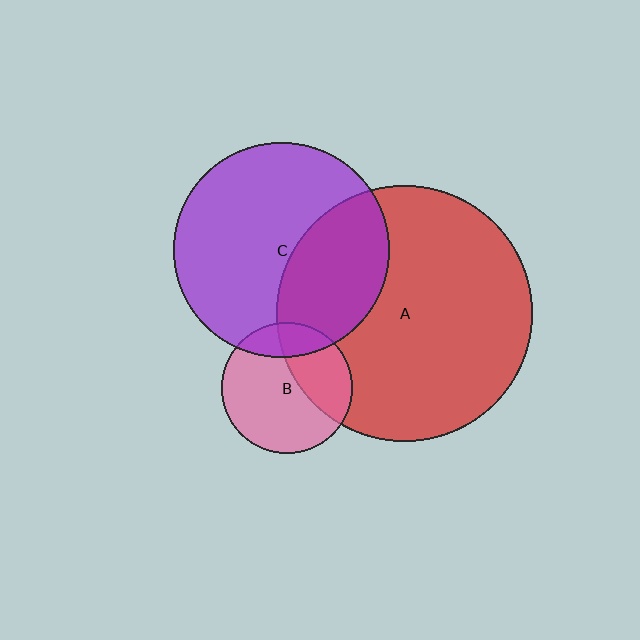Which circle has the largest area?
Circle A (red).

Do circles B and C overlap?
Yes.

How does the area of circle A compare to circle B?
Approximately 3.8 times.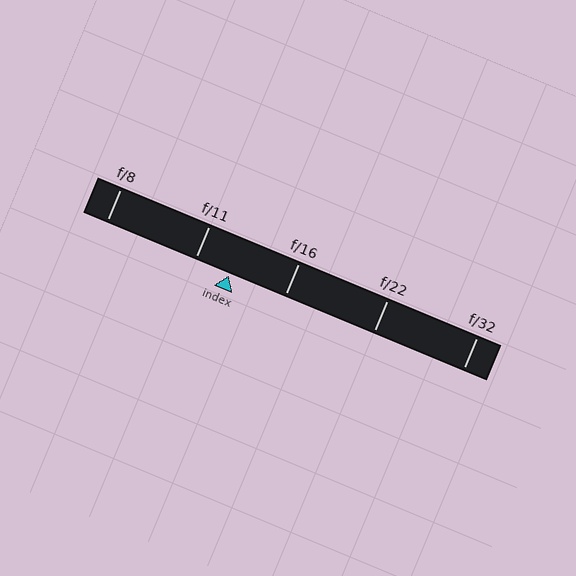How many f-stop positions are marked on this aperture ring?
There are 5 f-stop positions marked.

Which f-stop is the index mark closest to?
The index mark is closest to f/11.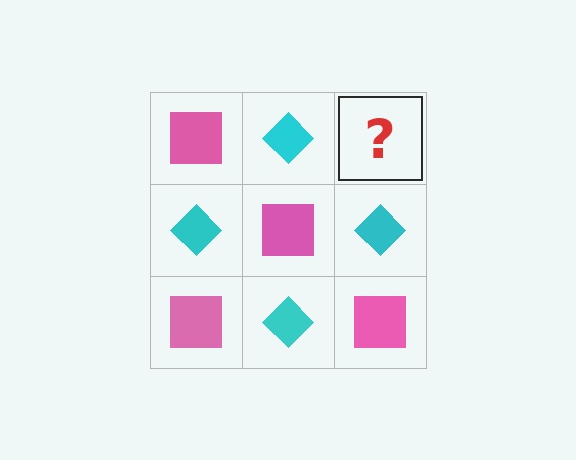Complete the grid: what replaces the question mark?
The question mark should be replaced with a pink square.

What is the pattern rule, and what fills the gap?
The rule is that it alternates pink square and cyan diamond in a checkerboard pattern. The gap should be filled with a pink square.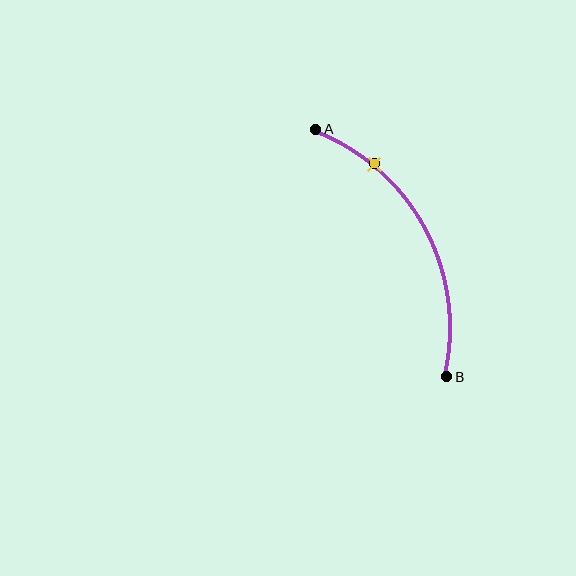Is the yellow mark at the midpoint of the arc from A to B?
No. The yellow mark lies on the arc but is closer to endpoint A. The arc midpoint would be at the point on the curve equidistant along the arc from both A and B.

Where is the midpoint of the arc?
The arc midpoint is the point on the curve farthest from the straight line joining A and B. It sits to the right of that line.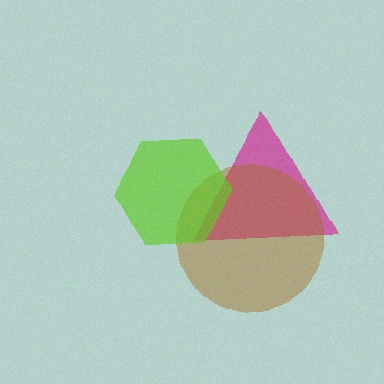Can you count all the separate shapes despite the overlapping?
Yes, there are 3 separate shapes.